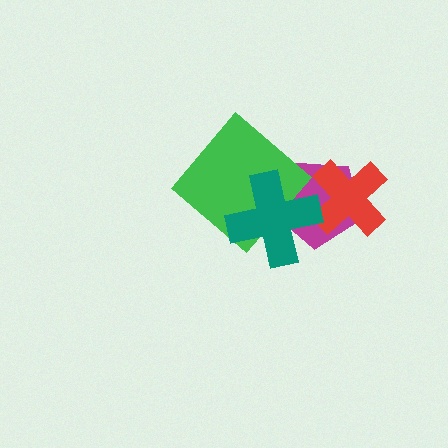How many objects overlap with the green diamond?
2 objects overlap with the green diamond.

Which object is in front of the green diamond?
The teal cross is in front of the green diamond.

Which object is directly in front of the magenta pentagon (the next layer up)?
The red cross is directly in front of the magenta pentagon.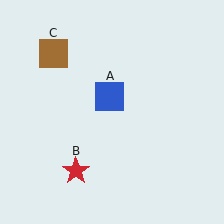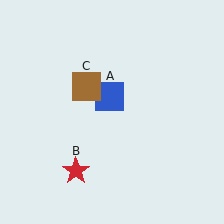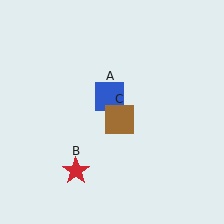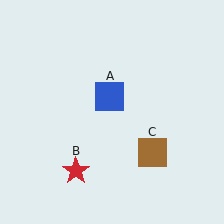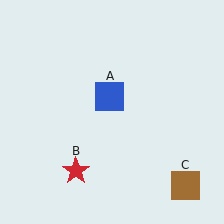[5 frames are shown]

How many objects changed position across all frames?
1 object changed position: brown square (object C).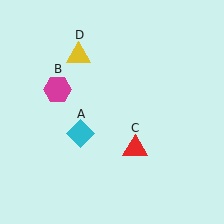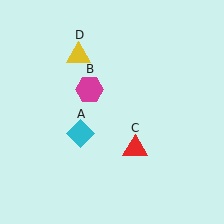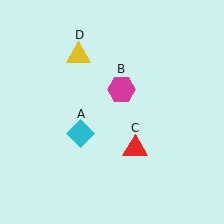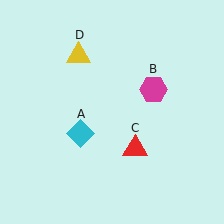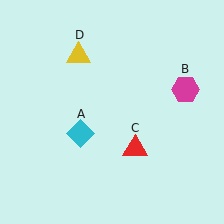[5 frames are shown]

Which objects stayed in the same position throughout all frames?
Cyan diamond (object A) and red triangle (object C) and yellow triangle (object D) remained stationary.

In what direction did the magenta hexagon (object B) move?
The magenta hexagon (object B) moved right.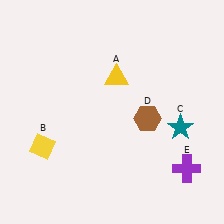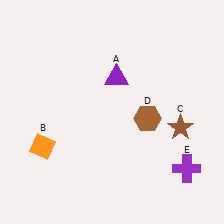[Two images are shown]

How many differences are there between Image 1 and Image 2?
There are 3 differences between the two images.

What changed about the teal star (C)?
In Image 1, C is teal. In Image 2, it changed to brown.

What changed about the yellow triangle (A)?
In Image 1, A is yellow. In Image 2, it changed to purple.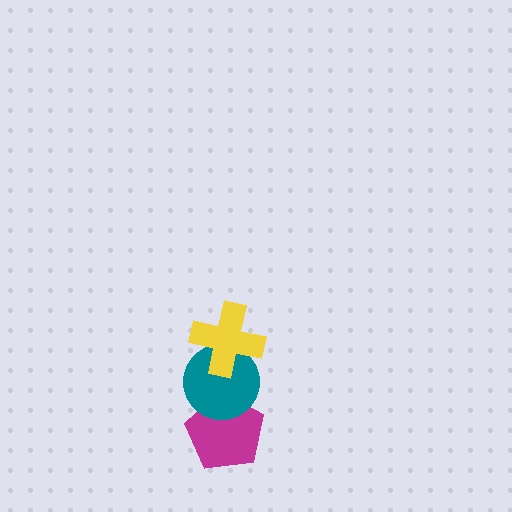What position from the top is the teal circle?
The teal circle is 2nd from the top.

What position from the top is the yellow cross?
The yellow cross is 1st from the top.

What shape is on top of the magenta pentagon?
The teal circle is on top of the magenta pentagon.